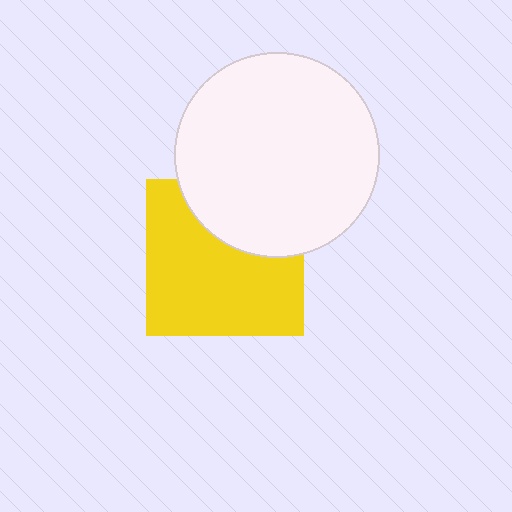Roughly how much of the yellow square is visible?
Most of it is visible (roughly 68%).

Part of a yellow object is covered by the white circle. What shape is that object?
It is a square.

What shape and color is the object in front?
The object in front is a white circle.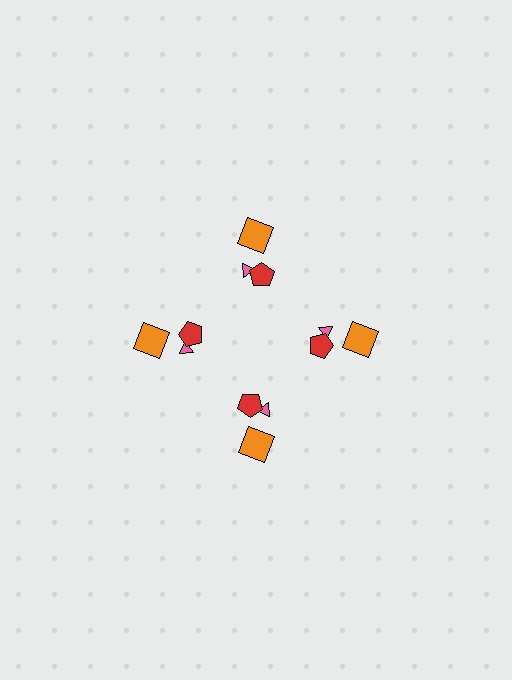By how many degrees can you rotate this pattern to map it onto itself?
The pattern maps onto itself every 90 degrees of rotation.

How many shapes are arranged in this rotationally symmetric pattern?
There are 12 shapes, arranged in 4 groups of 3.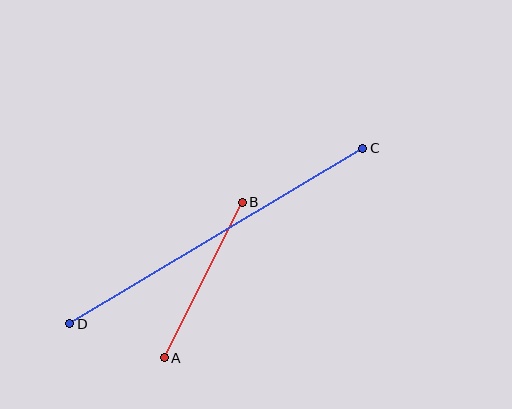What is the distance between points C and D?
The distance is approximately 342 pixels.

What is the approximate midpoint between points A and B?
The midpoint is at approximately (203, 280) pixels.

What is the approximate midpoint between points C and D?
The midpoint is at approximately (216, 236) pixels.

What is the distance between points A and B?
The distance is approximately 174 pixels.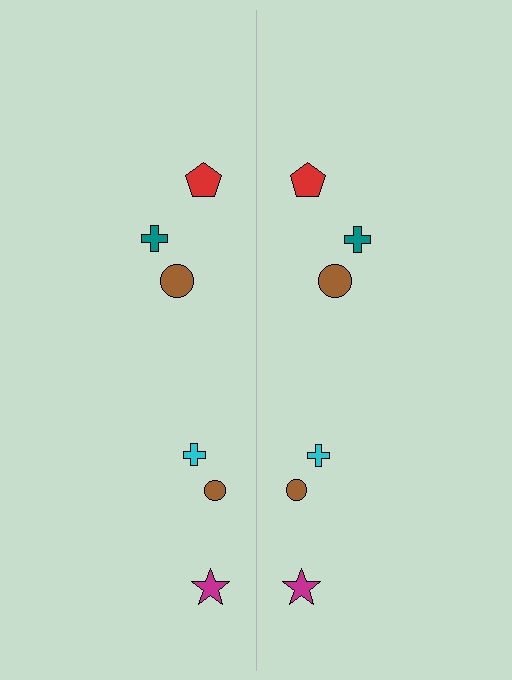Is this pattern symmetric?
Yes, this pattern has bilateral (reflection) symmetry.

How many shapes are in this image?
There are 12 shapes in this image.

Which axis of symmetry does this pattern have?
The pattern has a vertical axis of symmetry running through the center of the image.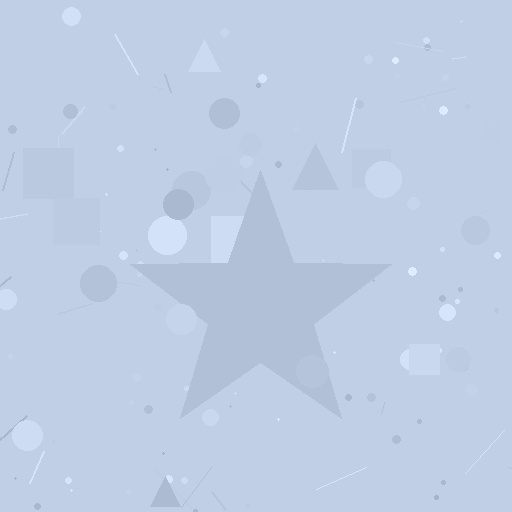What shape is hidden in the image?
A star is hidden in the image.